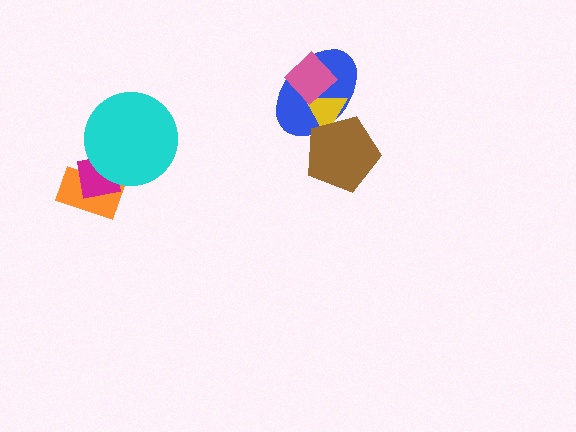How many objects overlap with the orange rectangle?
2 objects overlap with the orange rectangle.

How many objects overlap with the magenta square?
2 objects overlap with the magenta square.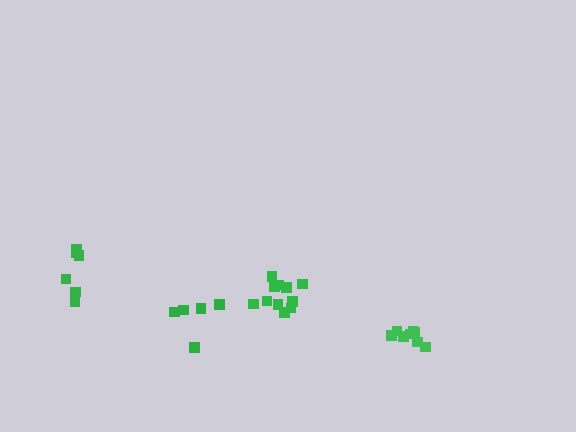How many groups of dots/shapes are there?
There are 4 groups.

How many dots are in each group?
Group 1: 11 dots, Group 2: 6 dots, Group 3: 5 dots, Group 4: 8 dots (30 total).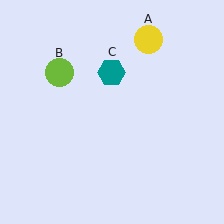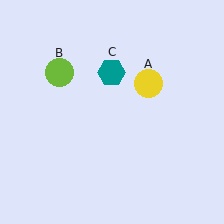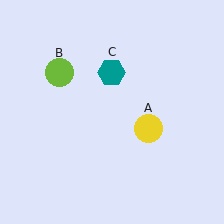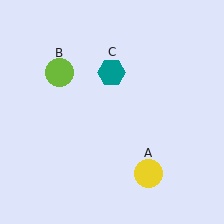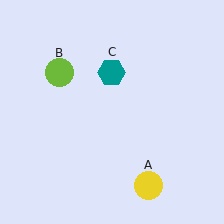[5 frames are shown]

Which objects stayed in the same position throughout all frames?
Lime circle (object B) and teal hexagon (object C) remained stationary.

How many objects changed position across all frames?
1 object changed position: yellow circle (object A).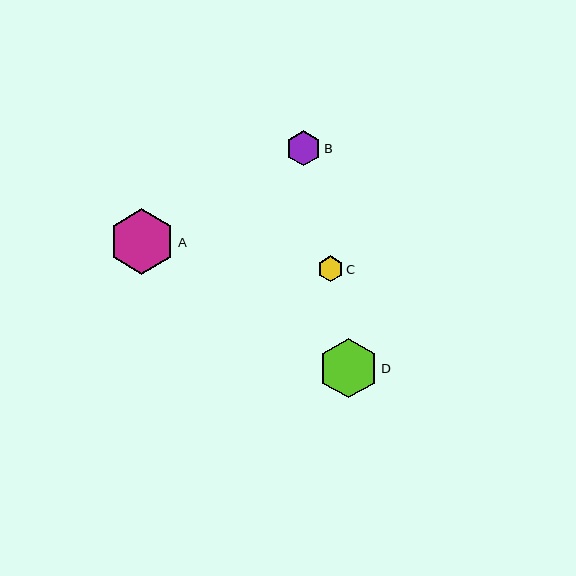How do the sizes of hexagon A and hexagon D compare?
Hexagon A and hexagon D are approximately the same size.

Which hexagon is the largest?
Hexagon A is the largest with a size of approximately 65 pixels.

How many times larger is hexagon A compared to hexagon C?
Hexagon A is approximately 2.5 times the size of hexagon C.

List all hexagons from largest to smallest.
From largest to smallest: A, D, B, C.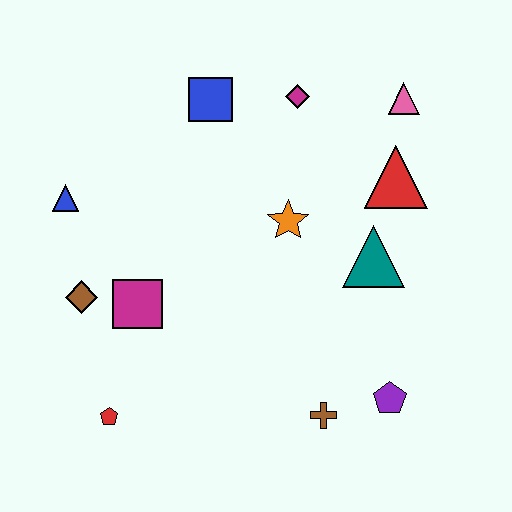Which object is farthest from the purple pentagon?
The blue triangle is farthest from the purple pentagon.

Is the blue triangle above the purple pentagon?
Yes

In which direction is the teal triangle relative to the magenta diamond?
The teal triangle is below the magenta diamond.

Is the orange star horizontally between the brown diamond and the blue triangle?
No